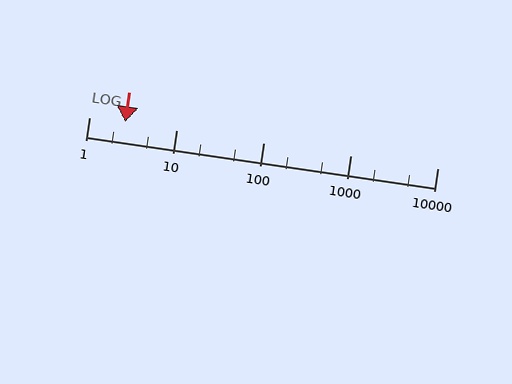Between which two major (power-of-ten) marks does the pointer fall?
The pointer is between 1 and 10.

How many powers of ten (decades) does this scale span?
The scale spans 4 decades, from 1 to 10000.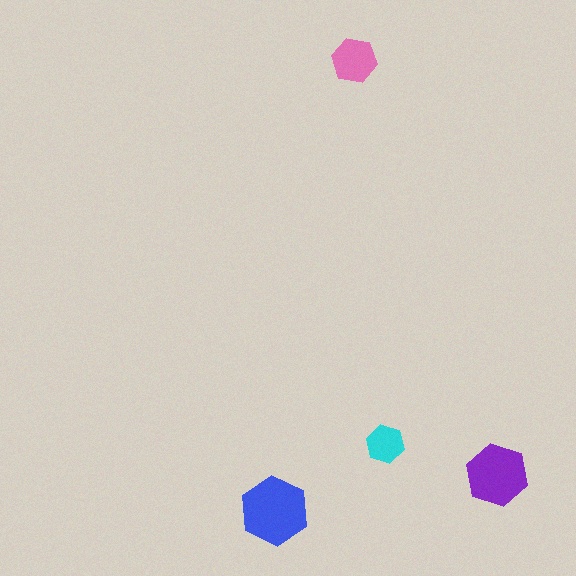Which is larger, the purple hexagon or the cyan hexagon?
The purple one.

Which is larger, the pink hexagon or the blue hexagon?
The blue one.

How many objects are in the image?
There are 4 objects in the image.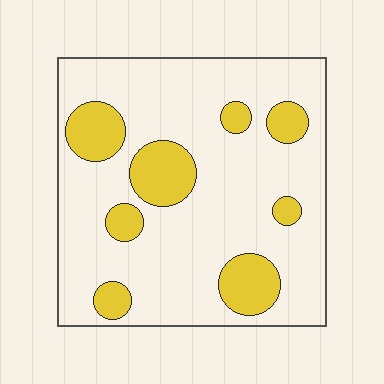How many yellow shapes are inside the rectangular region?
8.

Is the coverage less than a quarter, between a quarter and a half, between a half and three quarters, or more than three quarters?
Less than a quarter.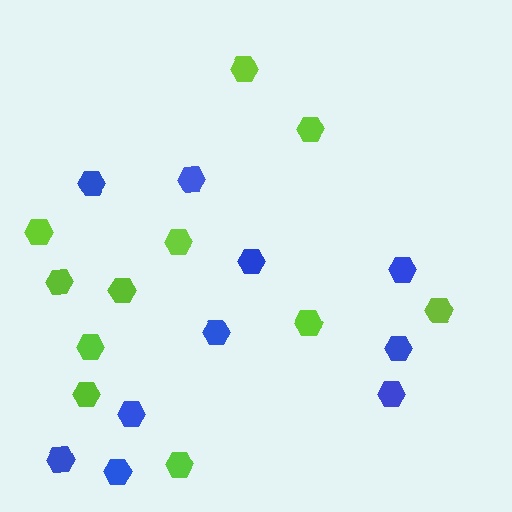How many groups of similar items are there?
There are 2 groups: one group of lime hexagons (11) and one group of blue hexagons (10).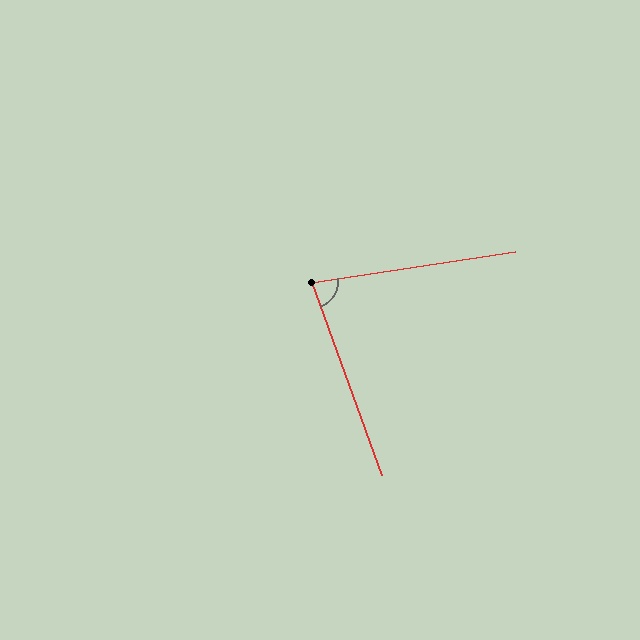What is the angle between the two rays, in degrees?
Approximately 79 degrees.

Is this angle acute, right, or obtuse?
It is acute.